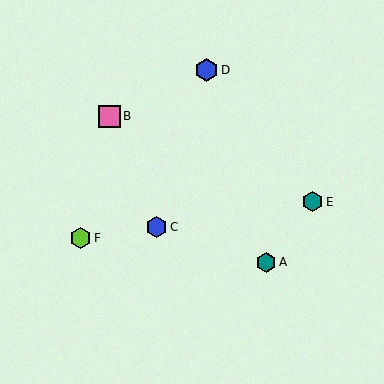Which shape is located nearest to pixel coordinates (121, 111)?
The pink square (labeled B) at (110, 116) is nearest to that location.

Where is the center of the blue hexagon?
The center of the blue hexagon is at (157, 227).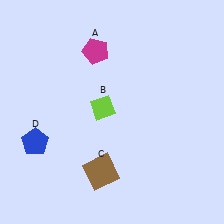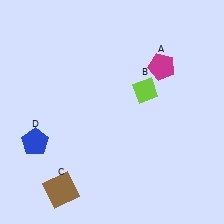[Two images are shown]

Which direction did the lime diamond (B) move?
The lime diamond (B) moved right.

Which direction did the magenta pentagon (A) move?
The magenta pentagon (A) moved right.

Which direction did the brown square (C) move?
The brown square (C) moved left.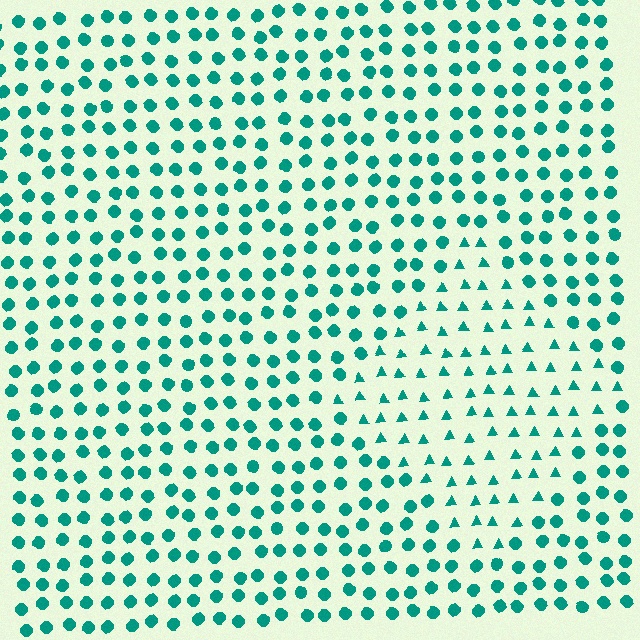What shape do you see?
I see a diamond.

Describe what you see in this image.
The image is filled with small teal elements arranged in a uniform grid. A diamond-shaped region contains triangles, while the surrounding area contains circles. The boundary is defined purely by the change in element shape.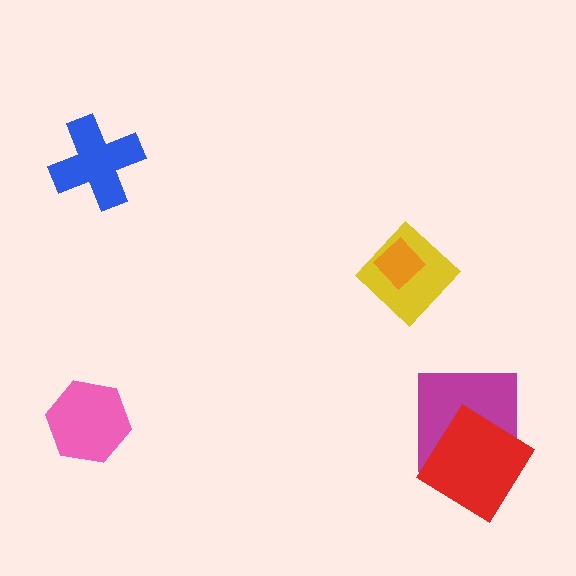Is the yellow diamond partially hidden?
Yes, it is partially covered by another shape.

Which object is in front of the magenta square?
The red diamond is in front of the magenta square.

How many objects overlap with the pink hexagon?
0 objects overlap with the pink hexagon.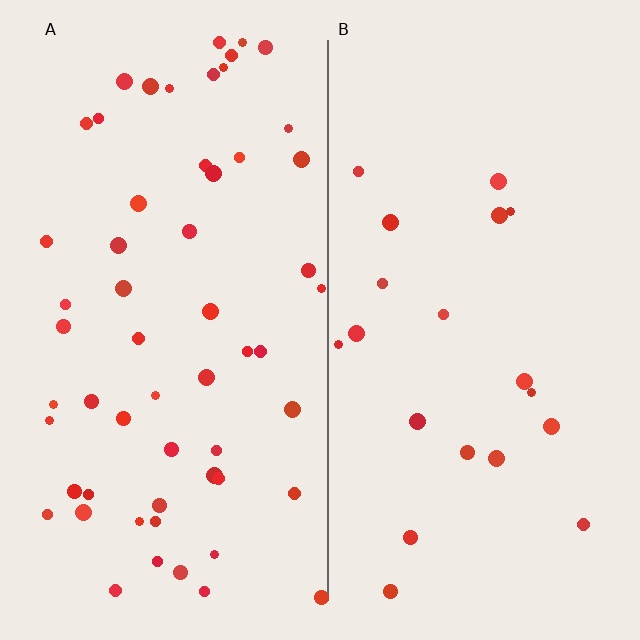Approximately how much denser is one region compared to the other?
Approximately 2.8× — region A over region B.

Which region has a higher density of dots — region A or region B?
A (the left).